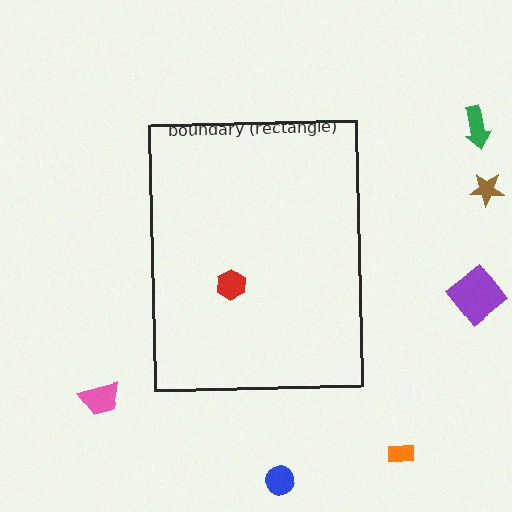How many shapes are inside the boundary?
1 inside, 6 outside.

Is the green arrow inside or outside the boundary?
Outside.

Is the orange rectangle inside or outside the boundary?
Outside.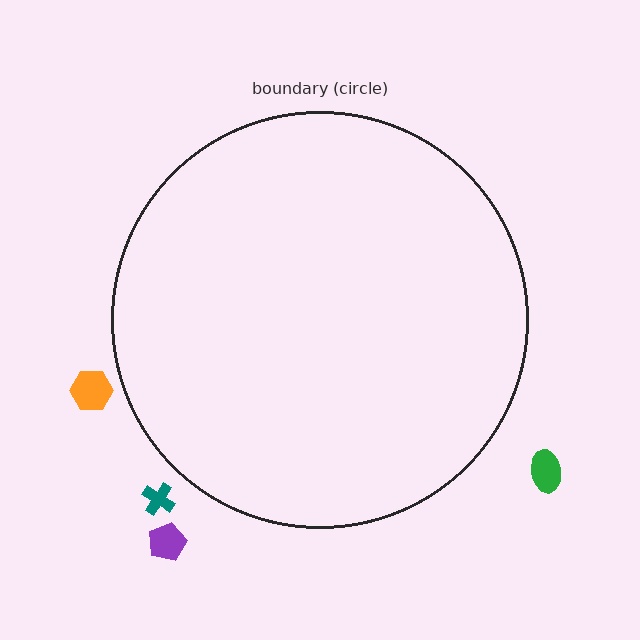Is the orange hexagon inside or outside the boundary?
Outside.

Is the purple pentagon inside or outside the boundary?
Outside.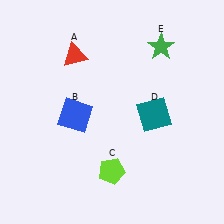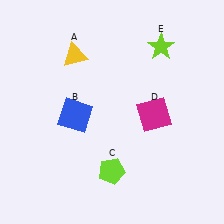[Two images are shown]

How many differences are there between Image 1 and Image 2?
There are 3 differences between the two images.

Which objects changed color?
A changed from red to yellow. D changed from teal to magenta. E changed from green to lime.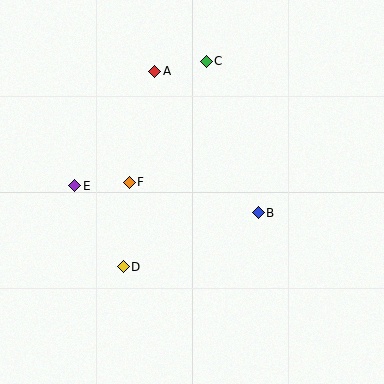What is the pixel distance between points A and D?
The distance between A and D is 198 pixels.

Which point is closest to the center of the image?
Point F at (129, 182) is closest to the center.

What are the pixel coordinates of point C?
Point C is at (206, 62).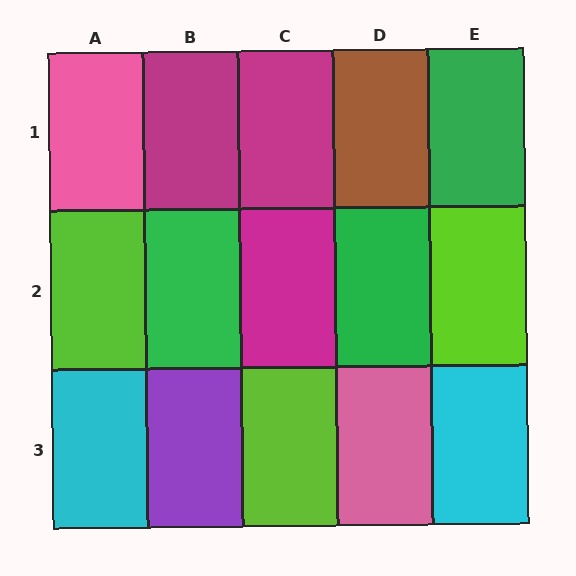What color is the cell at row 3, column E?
Cyan.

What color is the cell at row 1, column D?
Brown.